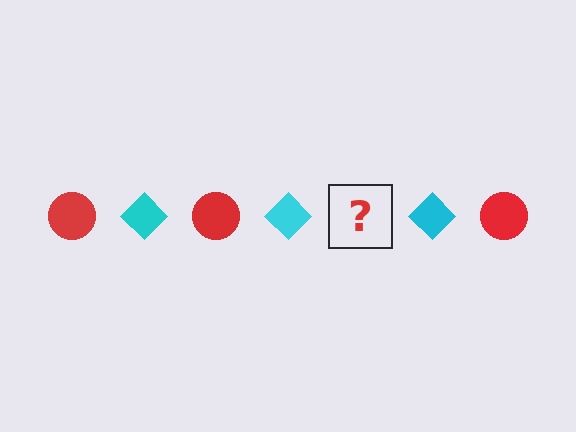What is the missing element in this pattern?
The missing element is a red circle.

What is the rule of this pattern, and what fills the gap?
The rule is that the pattern alternates between red circle and cyan diamond. The gap should be filled with a red circle.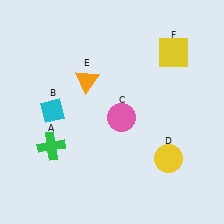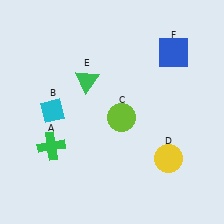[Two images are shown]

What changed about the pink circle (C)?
In Image 1, C is pink. In Image 2, it changed to lime.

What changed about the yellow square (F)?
In Image 1, F is yellow. In Image 2, it changed to blue.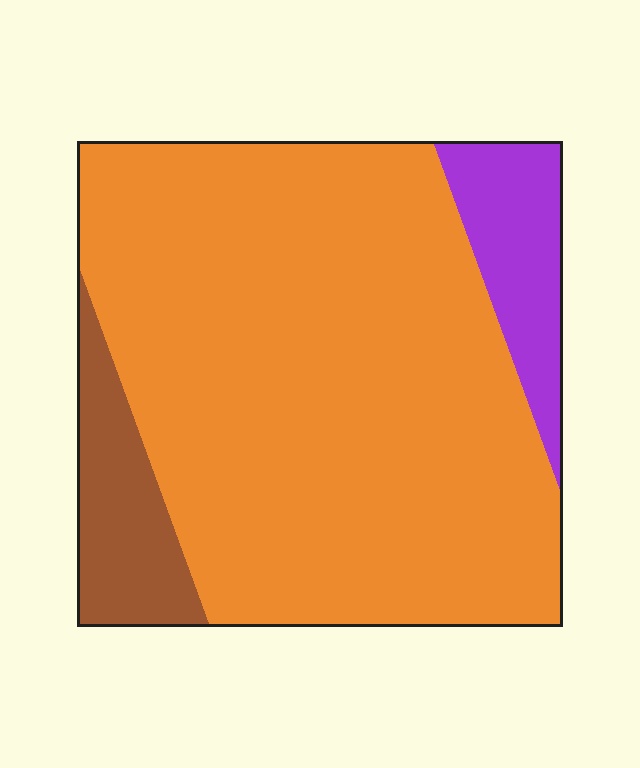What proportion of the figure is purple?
Purple takes up about one tenth (1/10) of the figure.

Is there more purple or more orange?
Orange.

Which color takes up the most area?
Orange, at roughly 80%.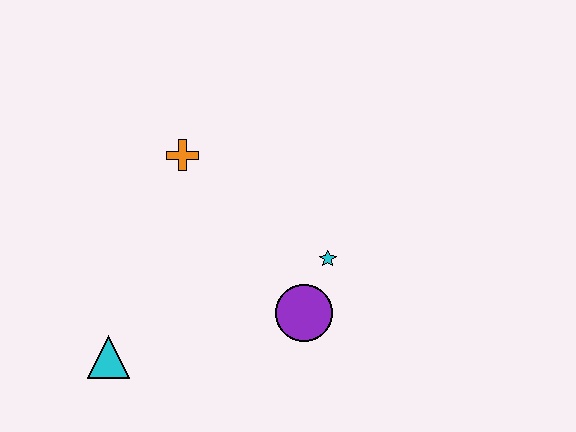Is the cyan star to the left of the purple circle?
No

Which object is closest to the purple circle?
The cyan star is closest to the purple circle.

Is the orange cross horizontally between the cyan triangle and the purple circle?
Yes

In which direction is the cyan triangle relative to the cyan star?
The cyan triangle is to the left of the cyan star.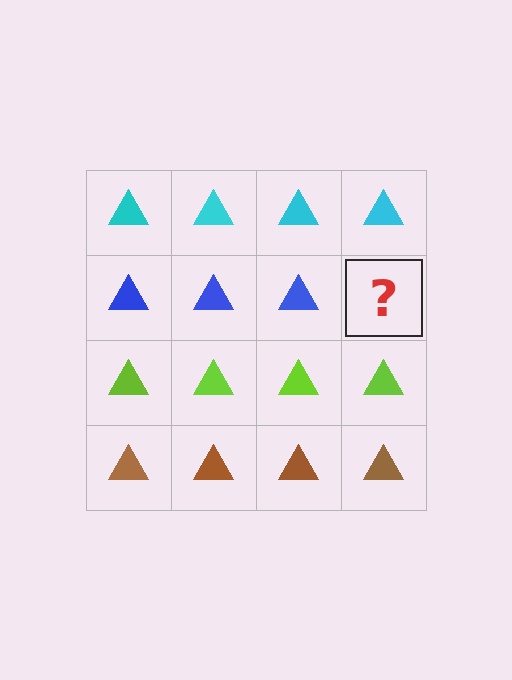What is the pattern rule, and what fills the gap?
The rule is that each row has a consistent color. The gap should be filled with a blue triangle.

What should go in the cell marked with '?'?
The missing cell should contain a blue triangle.